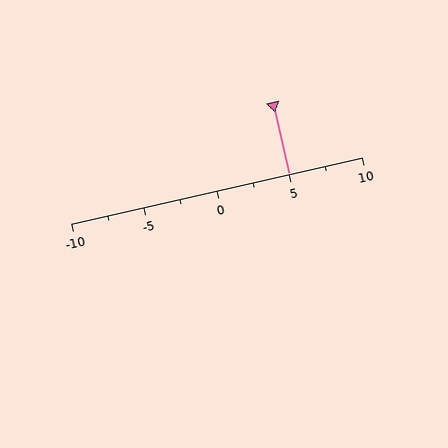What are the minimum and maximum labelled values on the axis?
The axis runs from -10 to 10.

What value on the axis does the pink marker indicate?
The marker indicates approximately 5.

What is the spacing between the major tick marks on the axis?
The major ticks are spaced 5 apart.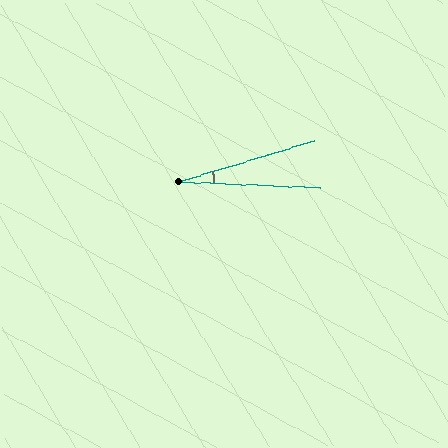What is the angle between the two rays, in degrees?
Approximately 19 degrees.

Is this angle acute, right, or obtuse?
It is acute.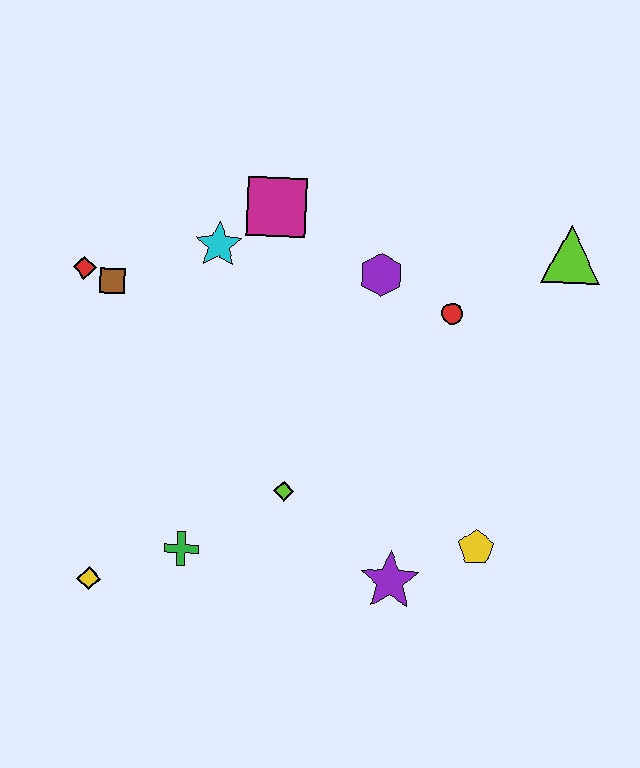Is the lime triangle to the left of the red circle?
No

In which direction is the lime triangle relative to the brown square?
The lime triangle is to the right of the brown square.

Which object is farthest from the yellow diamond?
The lime triangle is farthest from the yellow diamond.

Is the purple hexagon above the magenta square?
No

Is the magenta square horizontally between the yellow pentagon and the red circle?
No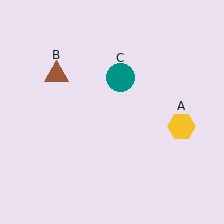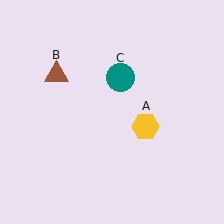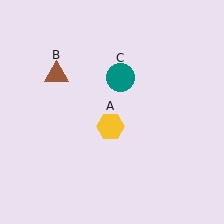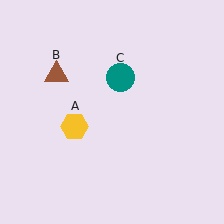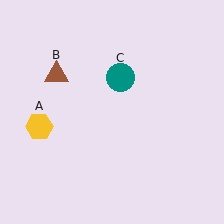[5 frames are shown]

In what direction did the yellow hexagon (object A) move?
The yellow hexagon (object A) moved left.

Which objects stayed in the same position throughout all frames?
Brown triangle (object B) and teal circle (object C) remained stationary.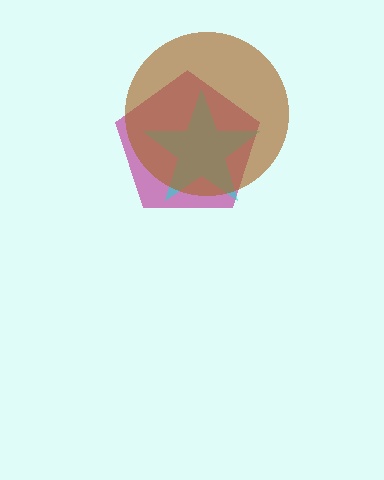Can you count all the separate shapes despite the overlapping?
Yes, there are 3 separate shapes.